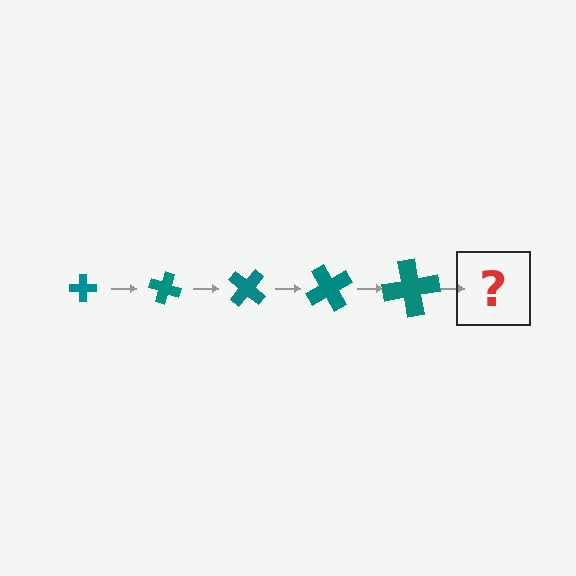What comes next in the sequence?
The next element should be a cross, larger than the previous one and rotated 100 degrees from the start.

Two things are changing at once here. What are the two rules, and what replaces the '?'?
The two rules are that the cross grows larger each step and it rotates 20 degrees each step. The '?' should be a cross, larger than the previous one and rotated 100 degrees from the start.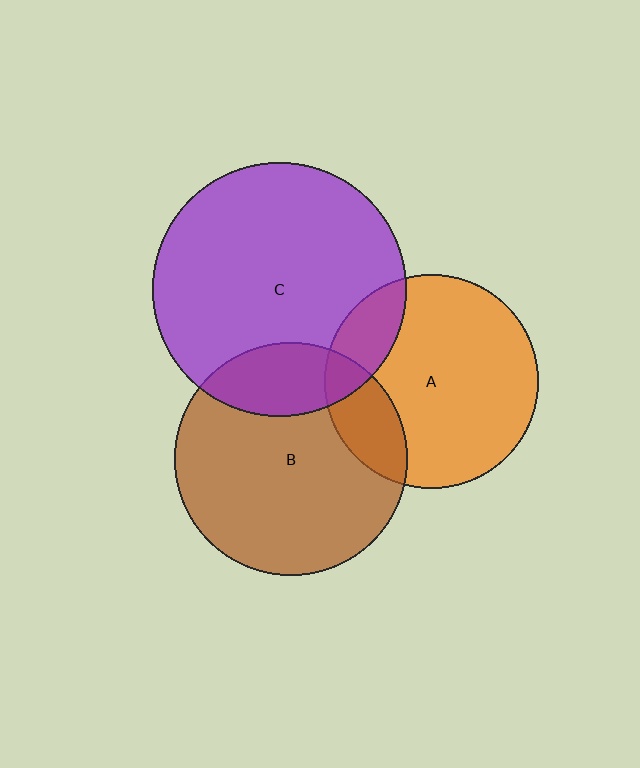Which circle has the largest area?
Circle C (purple).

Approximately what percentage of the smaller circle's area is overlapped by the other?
Approximately 20%.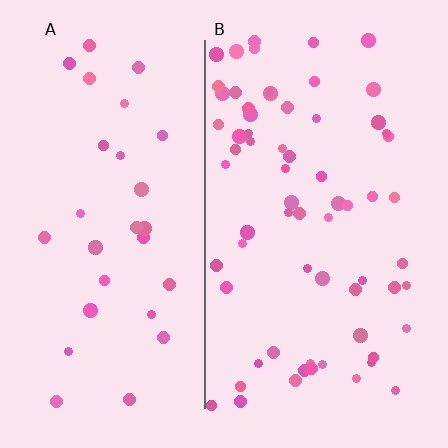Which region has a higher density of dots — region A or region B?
B (the right).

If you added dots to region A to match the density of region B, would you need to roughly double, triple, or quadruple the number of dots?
Approximately double.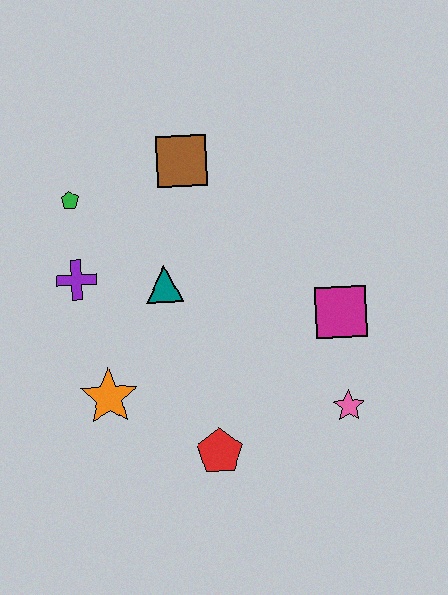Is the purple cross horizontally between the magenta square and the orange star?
No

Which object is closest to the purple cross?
The green pentagon is closest to the purple cross.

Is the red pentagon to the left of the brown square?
No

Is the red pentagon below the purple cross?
Yes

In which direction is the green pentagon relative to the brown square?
The green pentagon is to the left of the brown square.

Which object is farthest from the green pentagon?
The pink star is farthest from the green pentagon.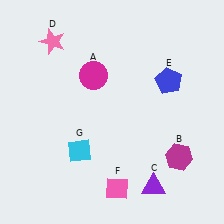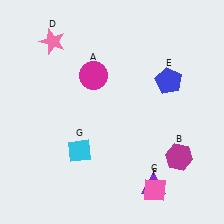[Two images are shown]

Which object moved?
The pink diamond (F) moved right.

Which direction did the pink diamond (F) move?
The pink diamond (F) moved right.